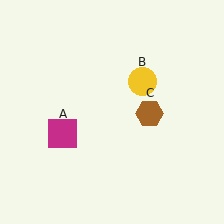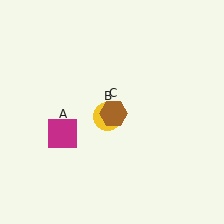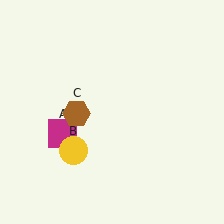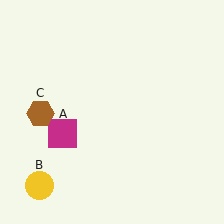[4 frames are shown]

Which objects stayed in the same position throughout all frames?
Magenta square (object A) remained stationary.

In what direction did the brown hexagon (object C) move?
The brown hexagon (object C) moved left.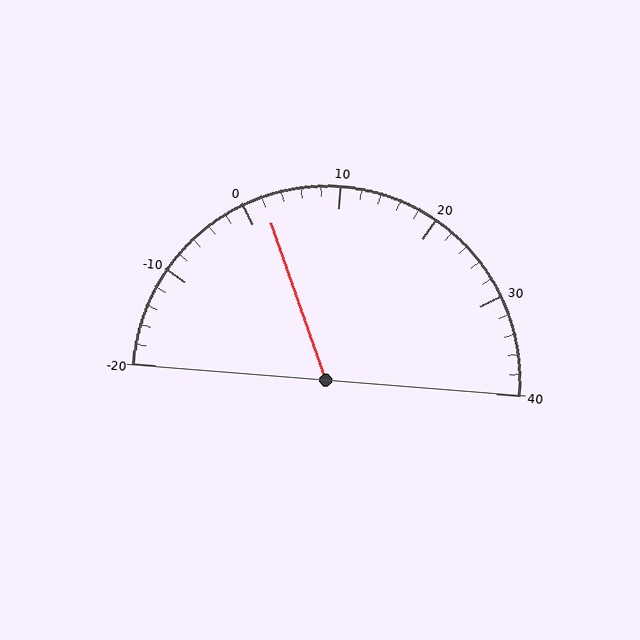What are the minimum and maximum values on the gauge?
The gauge ranges from -20 to 40.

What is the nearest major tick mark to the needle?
The nearest major tick mark is 0.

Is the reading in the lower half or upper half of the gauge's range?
The reading is in the lower half of the range (-20 to 40).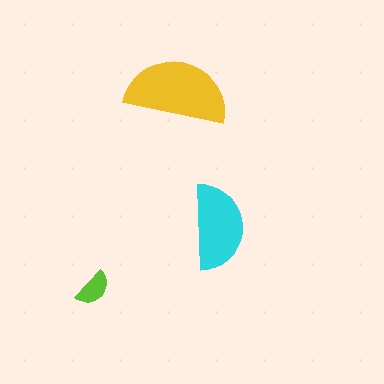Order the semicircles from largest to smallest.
the yellow one, the cyan one, the lime one.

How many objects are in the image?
There are 3 objects in the image.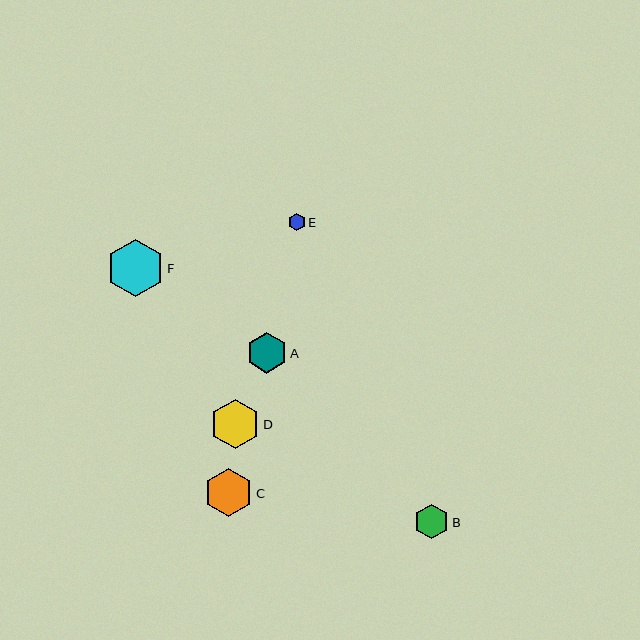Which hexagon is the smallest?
Hexagon E is the smallest with a size of approximately 17 pixels.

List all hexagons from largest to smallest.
From largest to smallest: F, D, C, A, B, E.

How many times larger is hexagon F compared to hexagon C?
Hexagon F is approximately 1.2 times the size of hexagon C.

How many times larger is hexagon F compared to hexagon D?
Hexagon F is approximately 1.2 times the size of hexagon D.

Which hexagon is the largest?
Hexagon F is the largest with a size of approximately 57 pixels.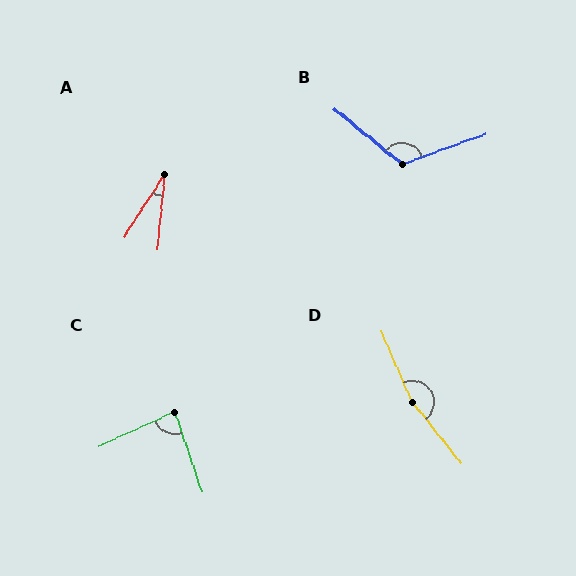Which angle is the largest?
D, at approximately 164 degrees.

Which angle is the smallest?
A, at approximately 27 degrees.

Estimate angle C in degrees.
Approximately 85 degrees.